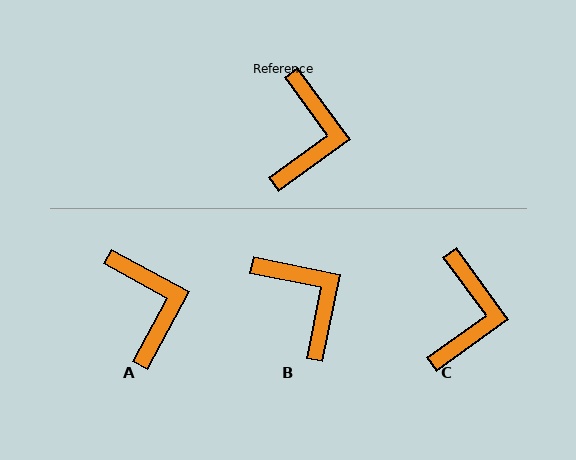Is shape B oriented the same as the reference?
No, it is off by about 43 degrees.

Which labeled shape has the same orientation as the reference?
C.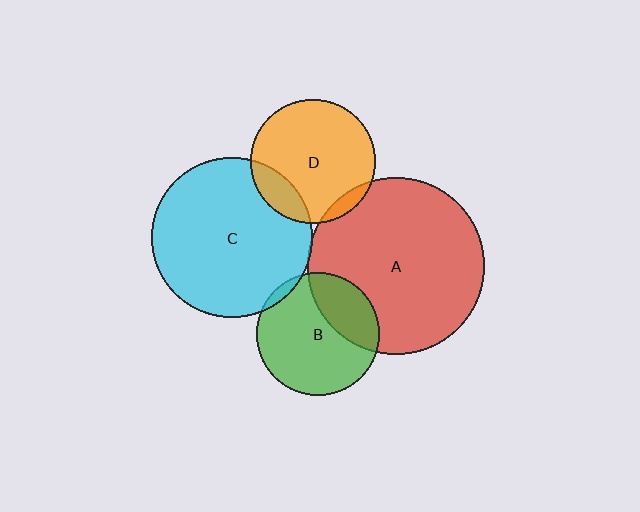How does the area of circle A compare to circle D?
Approximately 2.0 times.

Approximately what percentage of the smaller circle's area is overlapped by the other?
Approximately 5%.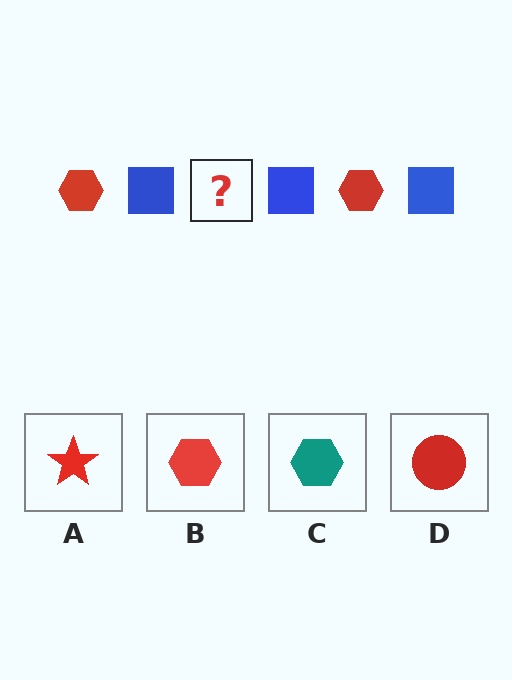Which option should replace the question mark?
Option B.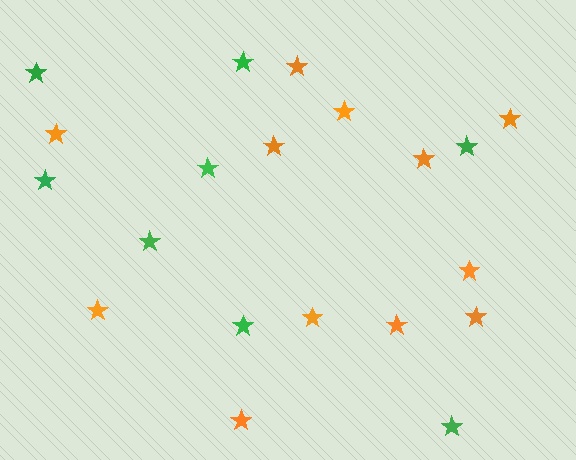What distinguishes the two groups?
There are 2 groups: one group of orange stars (12) and one group of green stars (8).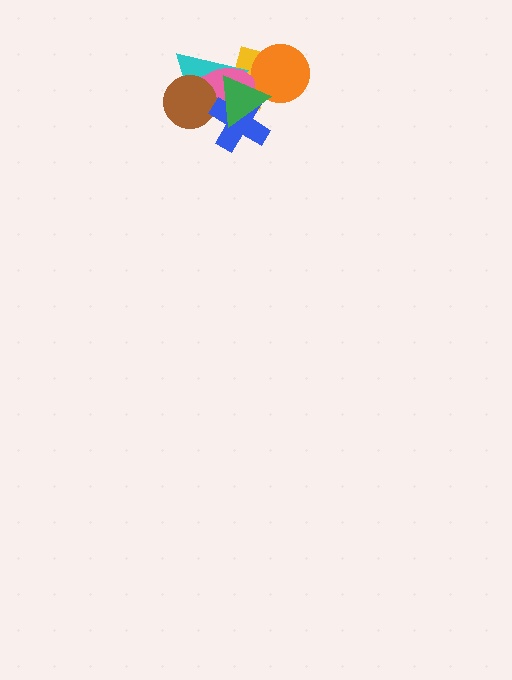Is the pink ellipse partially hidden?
Yes, it is partially covered by another shape.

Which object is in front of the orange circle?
The green triangle is in front of the orange circle.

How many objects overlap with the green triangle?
5 objects overlap with the green triangle.